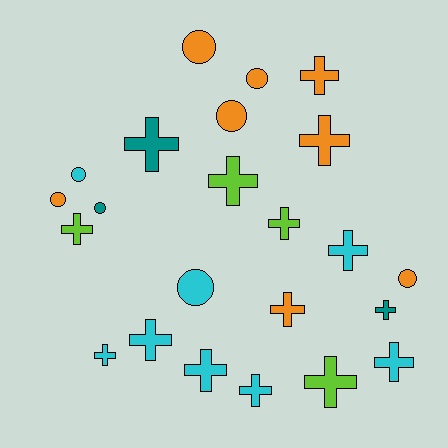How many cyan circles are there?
There are 2 cyan circles.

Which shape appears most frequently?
Cross, with 15 objects.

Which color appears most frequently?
Cyan, with 8 objects.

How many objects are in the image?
There are 23 objects.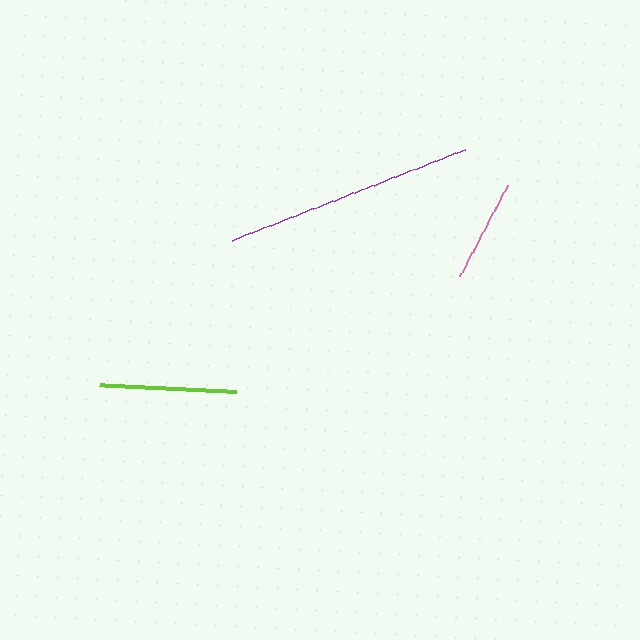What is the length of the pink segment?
The pink segment is approximately 102 pixels long.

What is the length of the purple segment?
The purple segment is approximately 249 pixels long.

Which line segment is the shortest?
The pink line is the shortest at approximately 102 pixels.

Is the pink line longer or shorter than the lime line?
The lime line is longer than the pink line.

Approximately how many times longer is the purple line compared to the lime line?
The purple line is approximately 1.8 times the length of the lime line.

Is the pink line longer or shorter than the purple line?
The purple line is longer than the pink line.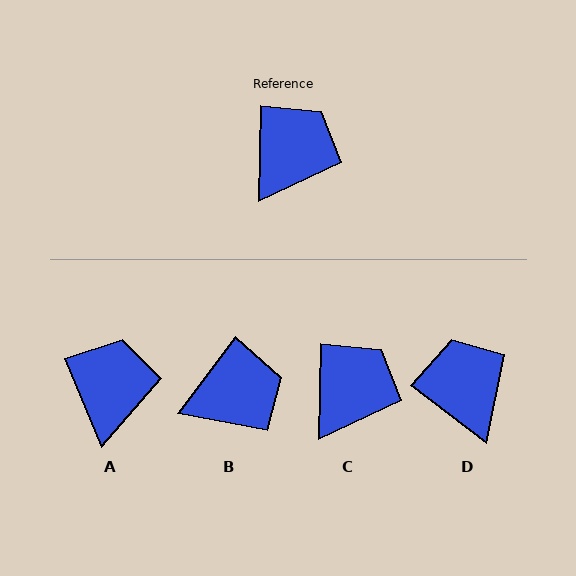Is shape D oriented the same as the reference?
No, it is off by about 54 degrees.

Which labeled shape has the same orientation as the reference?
C.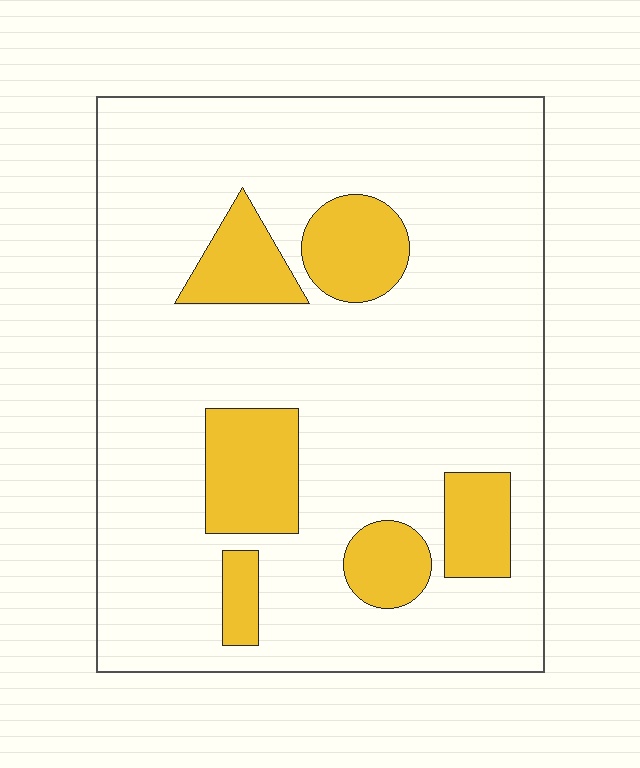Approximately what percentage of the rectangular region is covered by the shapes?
Approximately 20%.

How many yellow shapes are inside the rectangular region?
6.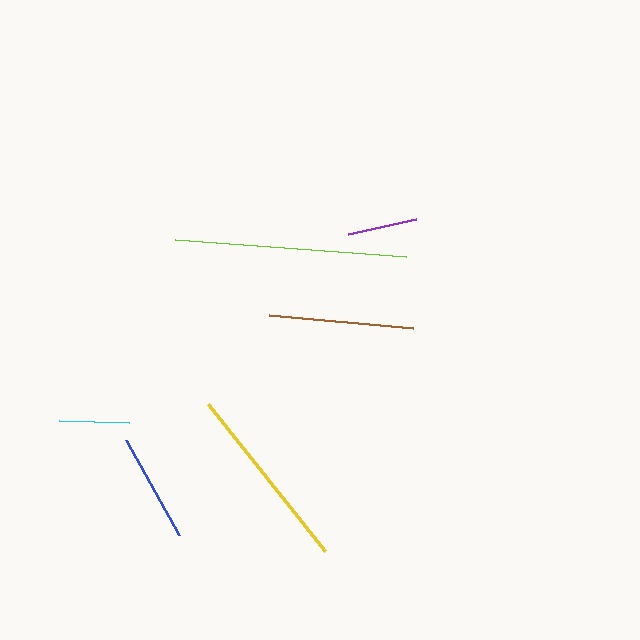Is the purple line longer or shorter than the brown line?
The brown line is longer than the purple line.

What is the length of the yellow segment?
The yellow segment is approximately 188 pixels long.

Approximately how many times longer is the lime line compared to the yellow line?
The lime line is approximately 1.2 times the length of the yellow line.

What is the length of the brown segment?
The brown segment is approximately 144 pixels long.